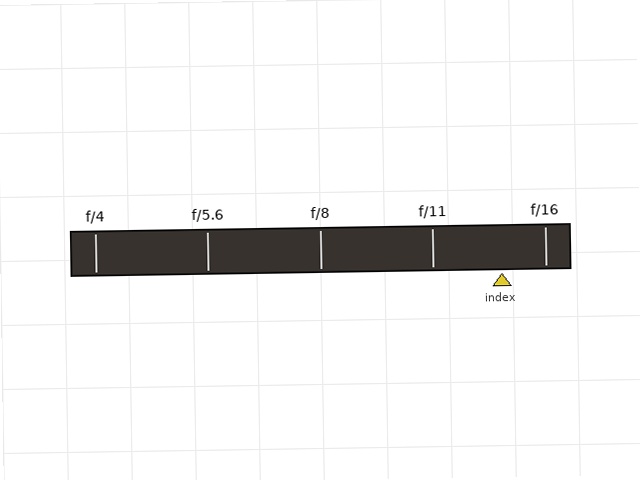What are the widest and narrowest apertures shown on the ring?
The widest aperture shown is f/4 and the narrowest is f/16.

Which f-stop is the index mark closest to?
The index mark is closest to f/16.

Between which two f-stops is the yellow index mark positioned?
The index mark is between f/11 and f/16.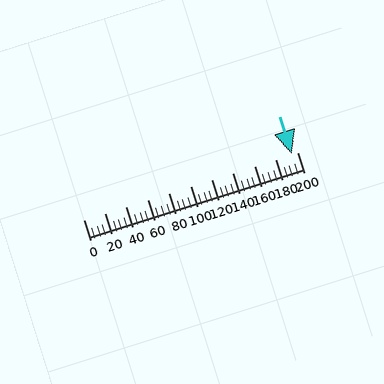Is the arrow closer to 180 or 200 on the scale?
The arrow is closer to 200.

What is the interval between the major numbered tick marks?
The major tick marks are spaced 20 units apart.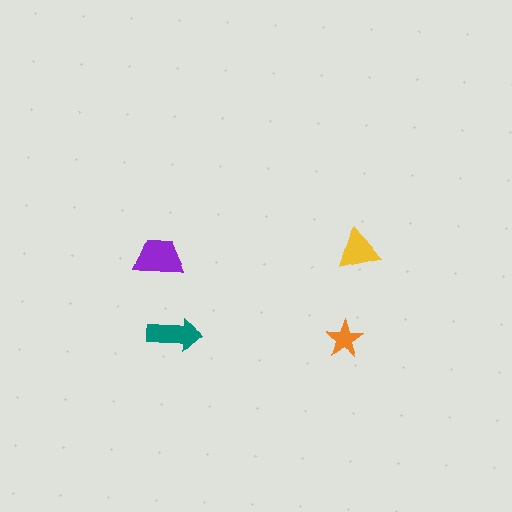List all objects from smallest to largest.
The orange star, the yellow triangle, the teal arrow, the purple trapezoid.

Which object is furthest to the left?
The purple trapezoid is leftmost.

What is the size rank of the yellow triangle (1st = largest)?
3rd.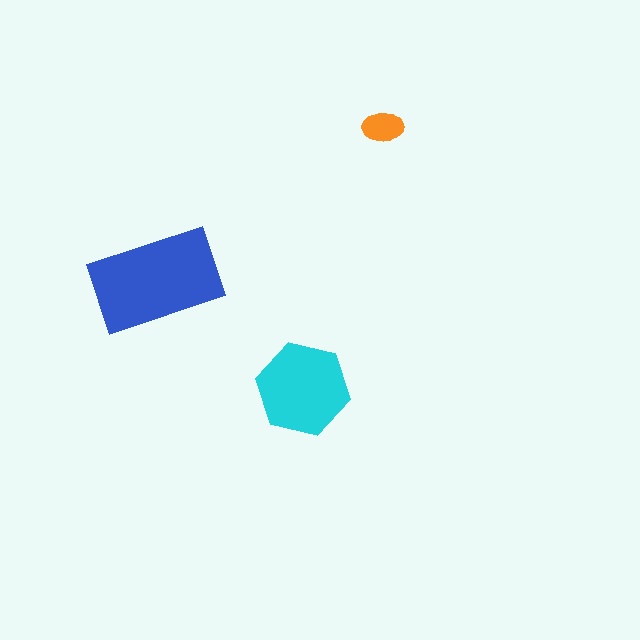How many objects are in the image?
There are 3 objects in the image.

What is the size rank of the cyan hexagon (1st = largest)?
2nd.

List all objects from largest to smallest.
The blue rectangle, the cyan hexagon, the orange ellipse.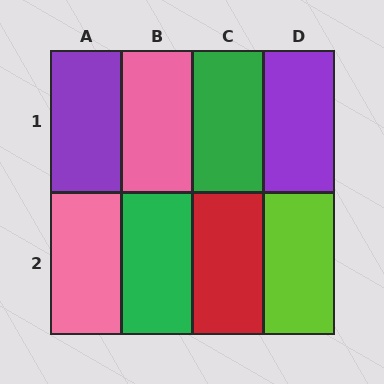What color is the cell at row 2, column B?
Green.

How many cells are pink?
2 cells are pink.